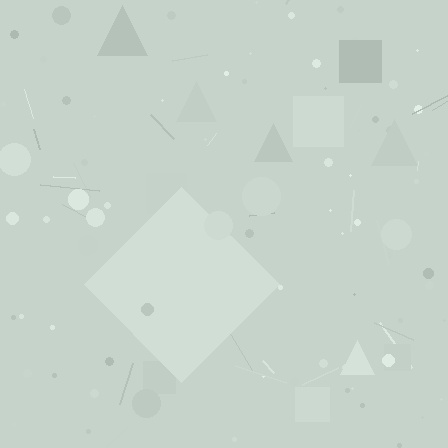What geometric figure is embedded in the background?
A diamond is embedded in the background.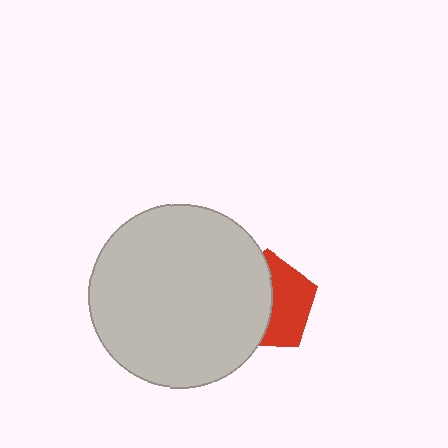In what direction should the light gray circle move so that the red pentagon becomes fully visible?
The light gray circle should move left. That is the shortest direction to clear the overlap and leave the red pentagon fully visible.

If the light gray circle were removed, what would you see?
You would see the complete red pentagon.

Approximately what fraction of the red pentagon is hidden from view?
Roughly 53% of the red pentagon is hidden behind the light gray circle.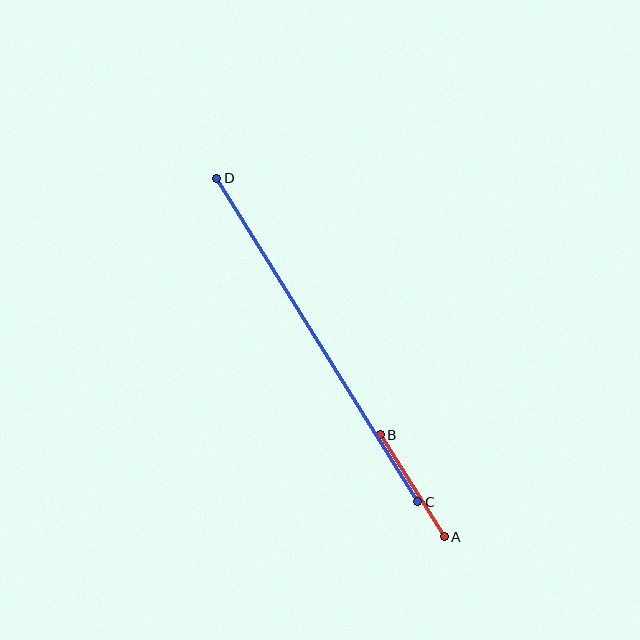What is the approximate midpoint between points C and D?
The midpoint is at approximately (317, 340) pixels.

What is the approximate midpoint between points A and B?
The midpoint is at approximately (412, 486) pixels.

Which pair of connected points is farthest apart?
Points C and D are farthest apart.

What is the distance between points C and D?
The distance is approximately 381 pixels.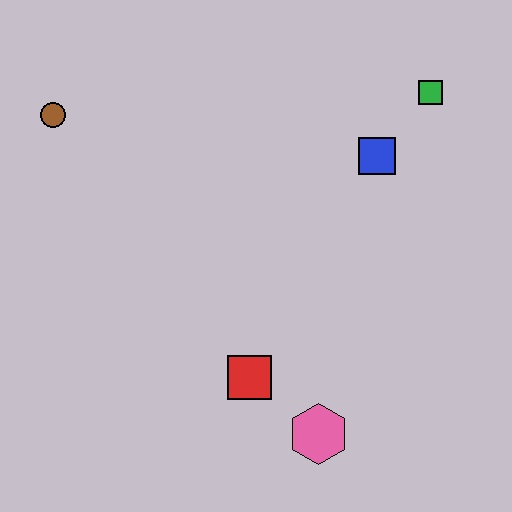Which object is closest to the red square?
The pink hexagon is closest to the red square.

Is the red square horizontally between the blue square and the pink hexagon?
No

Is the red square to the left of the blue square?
Yes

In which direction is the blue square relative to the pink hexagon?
The blue square is above the pink hexagon.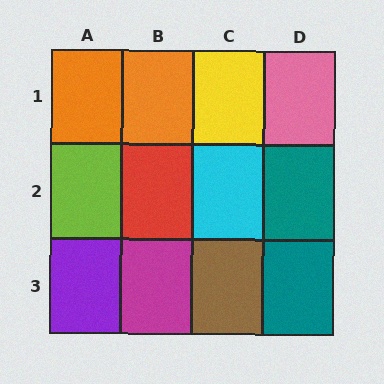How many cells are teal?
2 cells are teal.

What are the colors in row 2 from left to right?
Lime, red, cyan, teal.